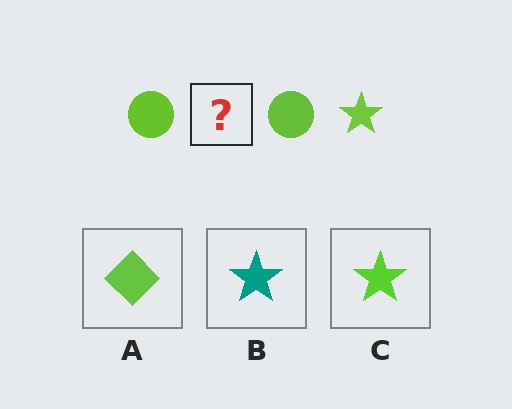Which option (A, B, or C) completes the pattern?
C.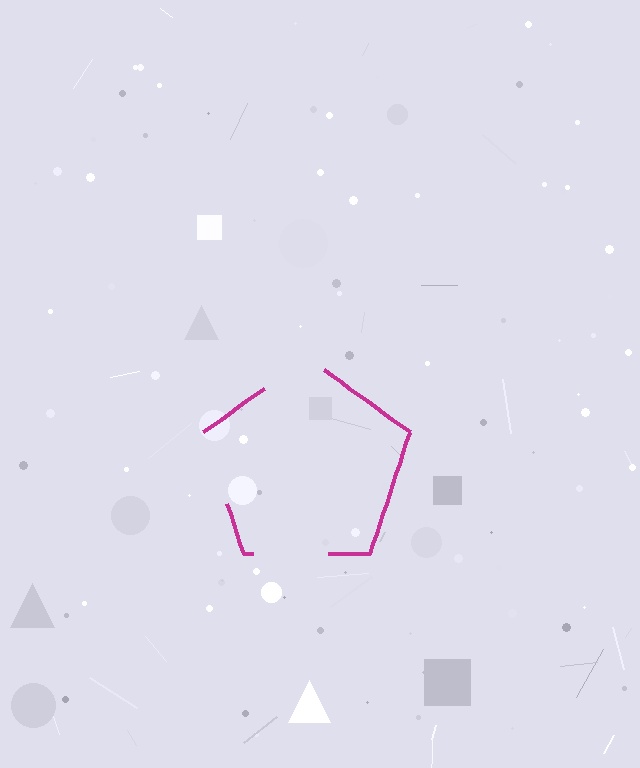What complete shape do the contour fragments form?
The contour fragments form a pentagon.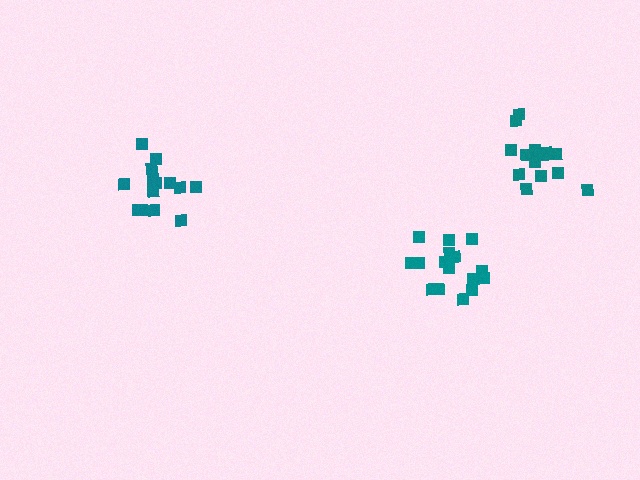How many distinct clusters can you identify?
There are 3 distinct clusters.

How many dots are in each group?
Group 1: 16 dots, Group 2: 14 dots, Group 3: 14 dots (44 total).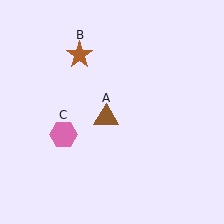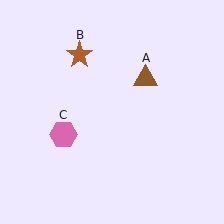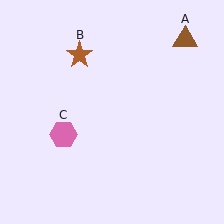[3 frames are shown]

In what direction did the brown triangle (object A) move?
The brown triangle (object A) moved up and to the right.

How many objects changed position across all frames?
1 object changed position: brown triangle (object A).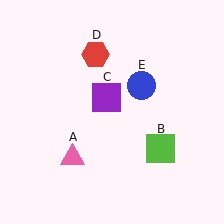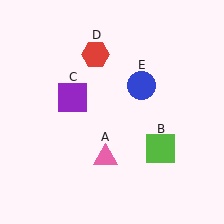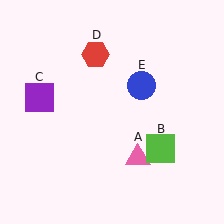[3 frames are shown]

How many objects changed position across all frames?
2 objects changed position: pink triangle (object A), purple square (object C).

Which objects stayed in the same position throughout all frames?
Lime square (object B) and red hexagon (object D) and blue circle (object E) remained stationary.